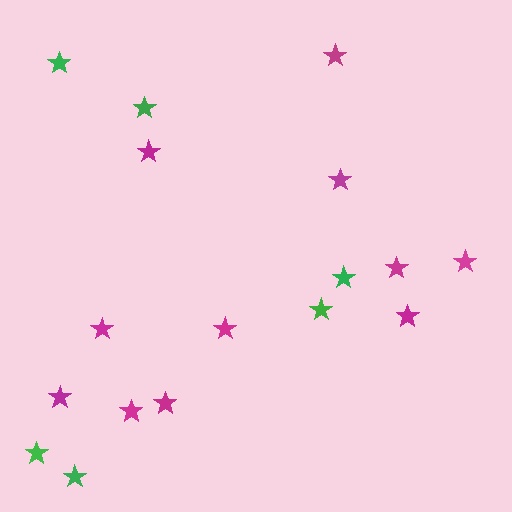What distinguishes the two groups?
There are 2 groups: one group of magenta stars (11) and one group of green stars (6).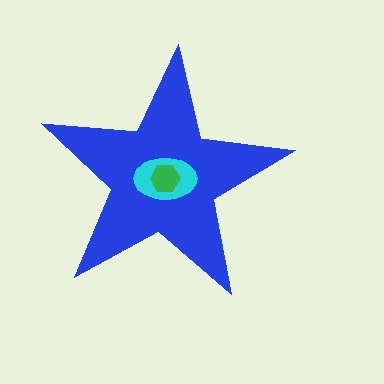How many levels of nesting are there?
3.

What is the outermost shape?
The blue star.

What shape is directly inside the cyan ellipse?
The green hexagon.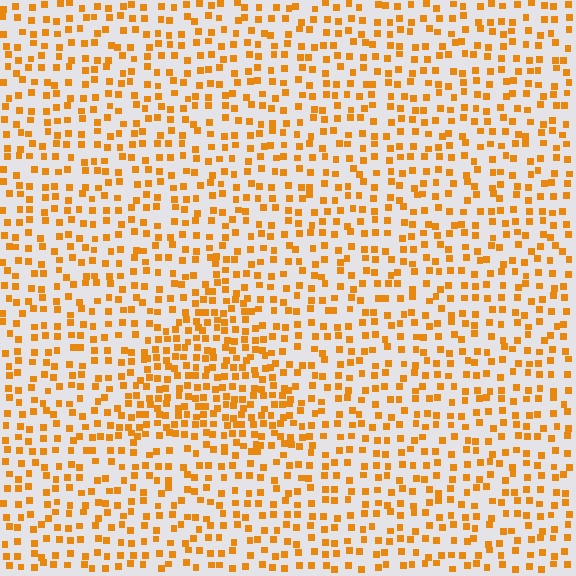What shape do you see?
I see a triangle.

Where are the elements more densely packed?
The elements are more densely packed inside the triangle boundary.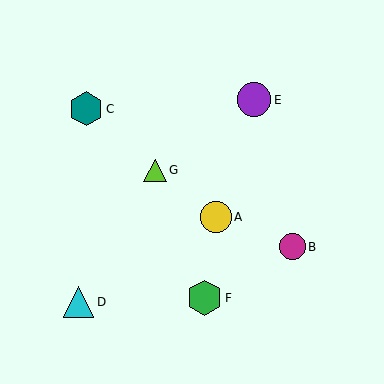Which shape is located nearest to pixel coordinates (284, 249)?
The magenta circle (labeled B) at (293, 247) is nearest to that location.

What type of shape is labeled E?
Shape E is a purple circle.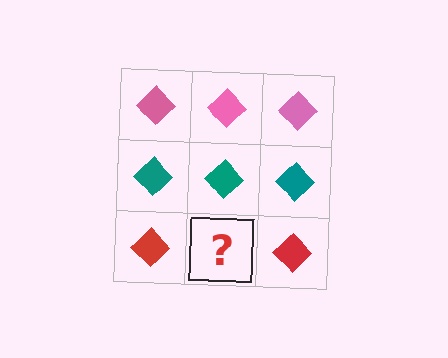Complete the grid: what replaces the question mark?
The question mark should be replaced with a red diamond.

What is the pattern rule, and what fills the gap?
The rule is that each row has a consistent color. The gap should be filled with a red diamond.